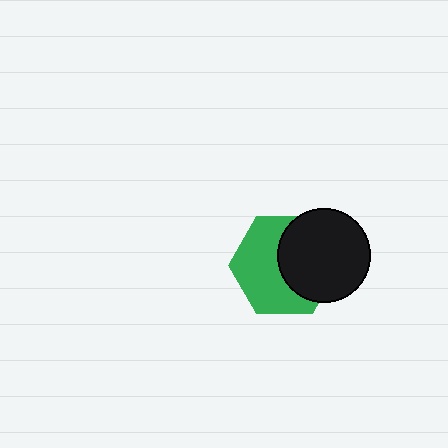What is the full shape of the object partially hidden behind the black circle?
The partially hidden object is a green hexagon.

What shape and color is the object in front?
The object in front is a black circle.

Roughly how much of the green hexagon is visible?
About half of it is visible (roughly 55%).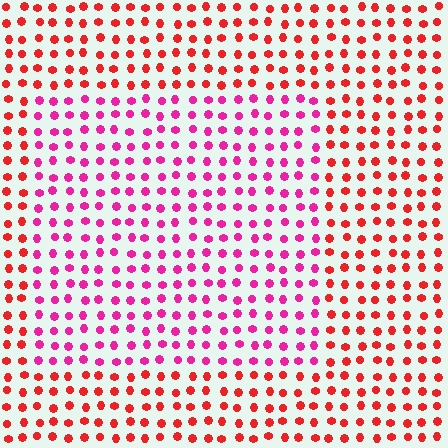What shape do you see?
I see a rectangle.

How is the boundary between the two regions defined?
The boundary is defined purely by a slight shift in hue (about 37 degrees). Spacing, size, and orientation are identical on both sides.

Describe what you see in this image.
The image is filled with small red elements in a uniform arrangement. A rectangle-shaped region is visible where the elements are tinted to a slightly different hue, forming a subtle color boundary.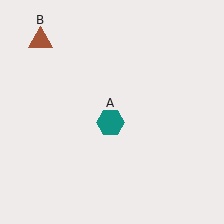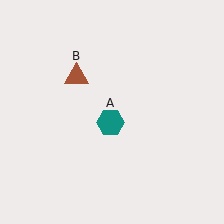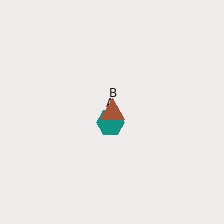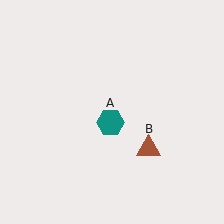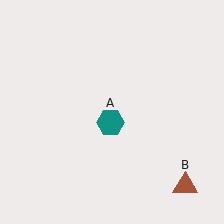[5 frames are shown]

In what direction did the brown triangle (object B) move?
The brown triangle (object B) moved down and to the right.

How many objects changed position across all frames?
1 object changed position: brown triangle (object B).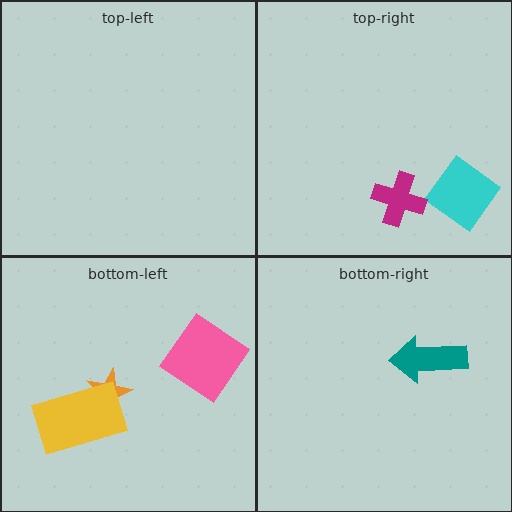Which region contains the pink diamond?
The bottom-left region.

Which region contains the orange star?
The bottom-left region.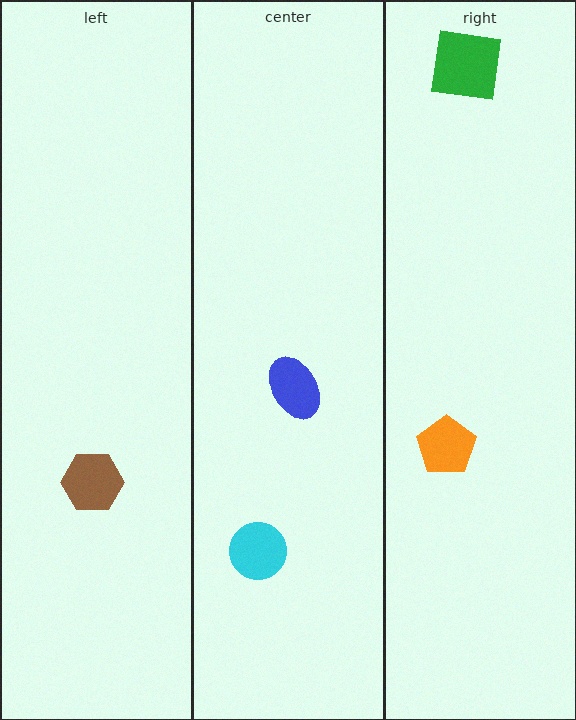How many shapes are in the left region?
1.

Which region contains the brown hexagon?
The left region.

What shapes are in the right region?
The green square, the orange pentagon.